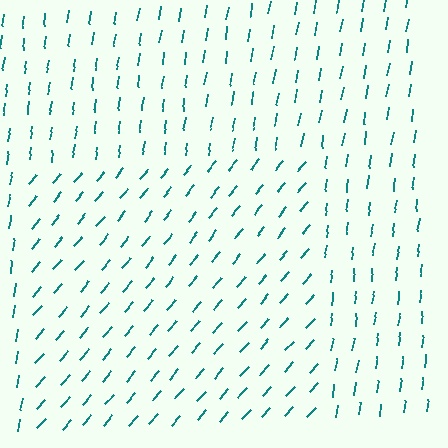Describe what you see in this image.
The image is filled with small teal line segments. A rectangle region in the image has lines oriented differently from the surrounding lines, creating a visible texture boundary.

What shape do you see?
I see a rectangle.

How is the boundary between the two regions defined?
The boundary is defined purely by a change in line orientation (approximately 32 degrees difference). All lines are the same color and thickness.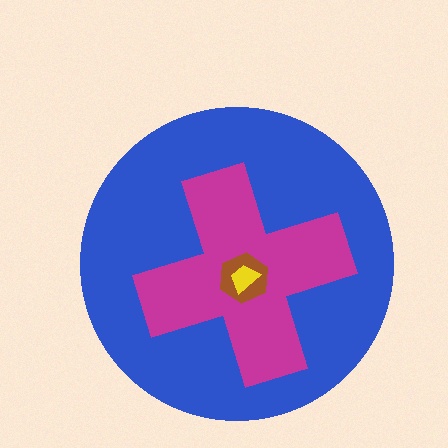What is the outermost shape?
The blue circle.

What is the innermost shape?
The yellow trapezoid.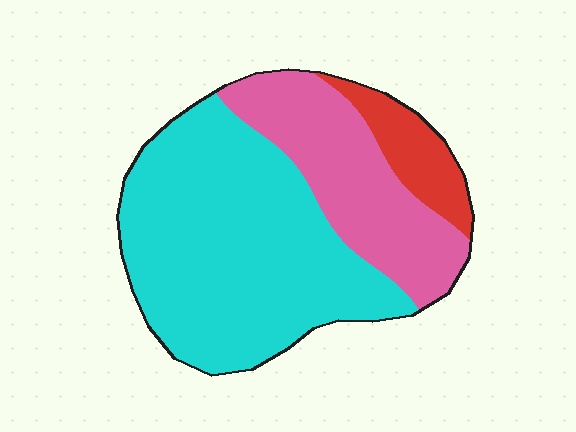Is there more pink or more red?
Pink.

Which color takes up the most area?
Cyan, at roughly 60%.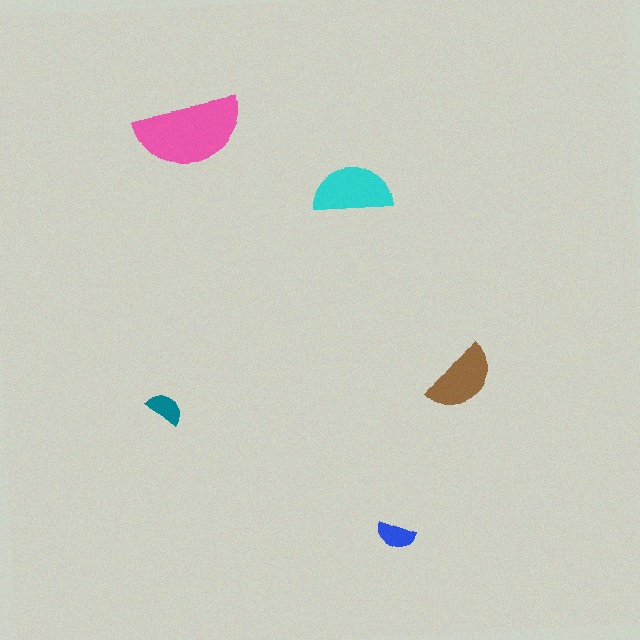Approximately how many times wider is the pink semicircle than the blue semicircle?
About 2.5 times wider.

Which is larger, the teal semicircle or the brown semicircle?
The brown one.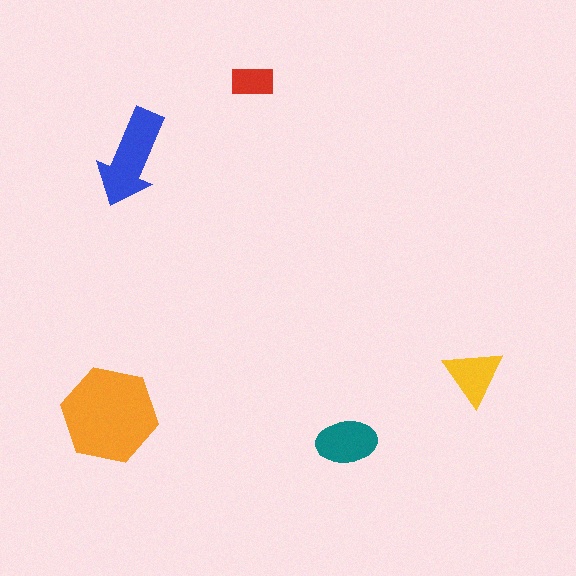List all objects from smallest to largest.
The red rectangle, the yellow triangle, the teal ellipse, the blue arrow, the orange hexagon.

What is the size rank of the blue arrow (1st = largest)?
2nd.